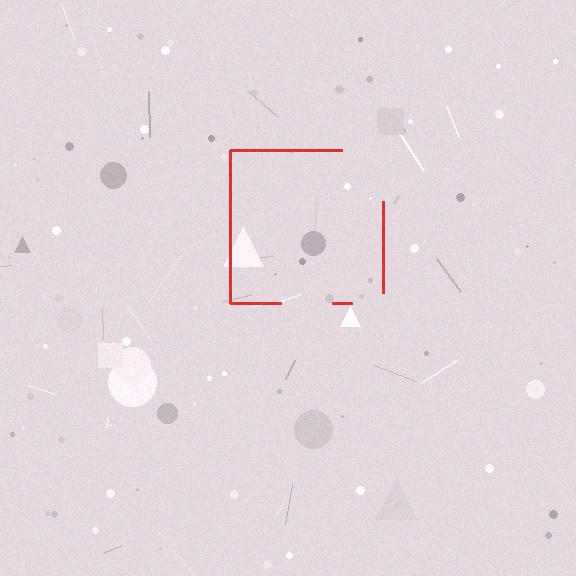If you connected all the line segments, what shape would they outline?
They would outline a square.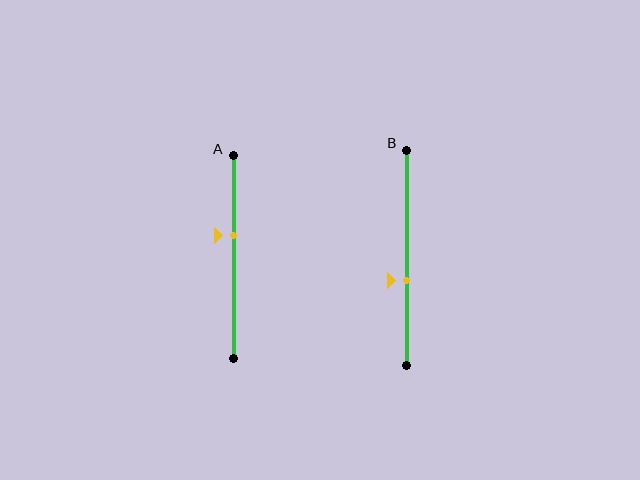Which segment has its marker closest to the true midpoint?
Segment B has its marker closest to the true midpoint.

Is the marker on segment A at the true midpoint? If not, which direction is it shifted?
No, the marker on segment A is shifted upward by about 11% of the segment length.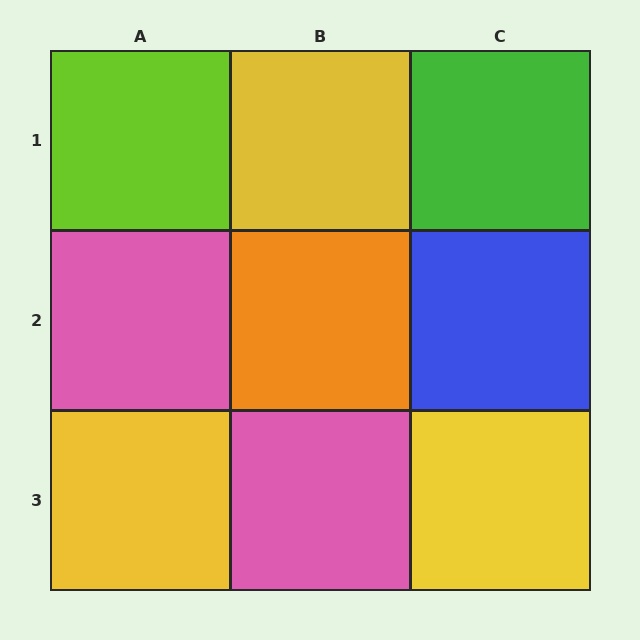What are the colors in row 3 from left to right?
Yellow, pink, yellow.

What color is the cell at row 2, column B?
Orange.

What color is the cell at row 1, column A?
Lime.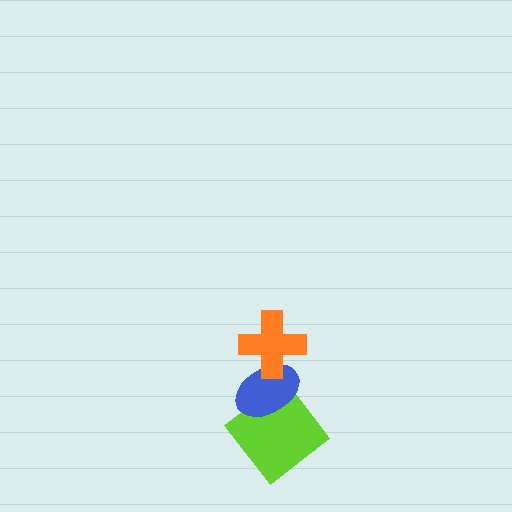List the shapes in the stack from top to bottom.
From top to bottom: the orange cross, the blue ellipse, the lime diamond.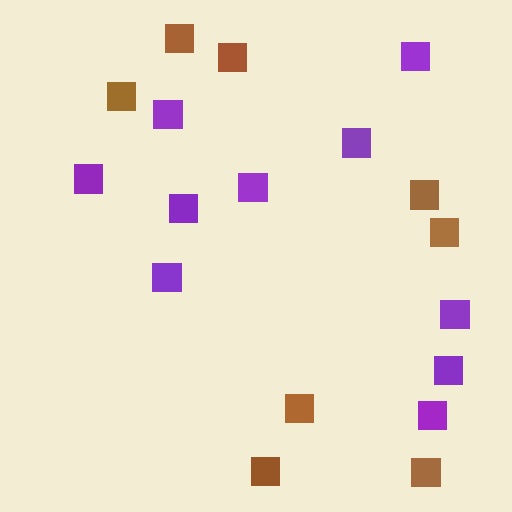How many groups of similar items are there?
There are 2 groups: one group of purple squares (10) and one group of brown squares (8).